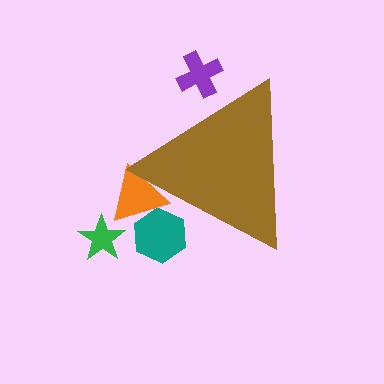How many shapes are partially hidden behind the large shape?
3 shapes are partially hidden.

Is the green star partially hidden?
No, the green star is fully visible.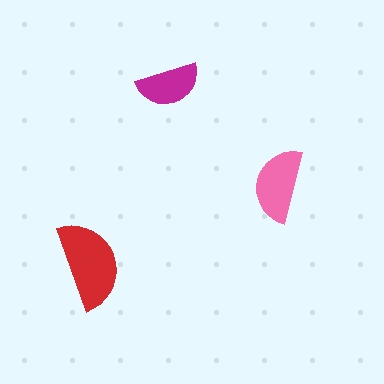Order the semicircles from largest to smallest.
the red one, the pink one, the magenta one.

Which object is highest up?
The magenta semicircle is topmost.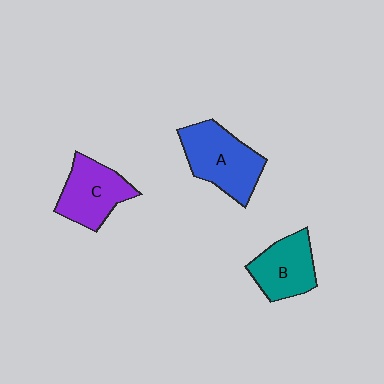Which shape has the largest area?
Shape A (blue).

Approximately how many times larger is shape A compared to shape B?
Approximately 1.3 times.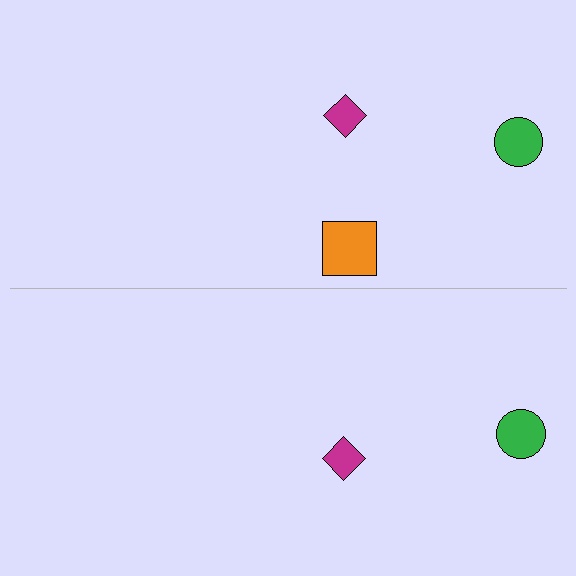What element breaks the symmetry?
A orange square is missing from the bottom side.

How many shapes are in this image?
There are 5 shapes in this image.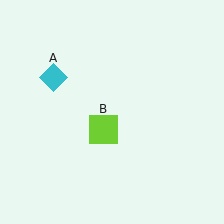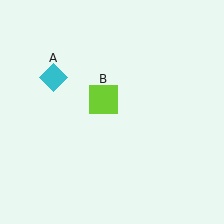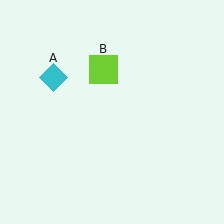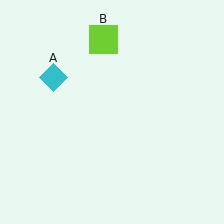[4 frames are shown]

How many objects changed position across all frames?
1 object changed position: lime square (object B).